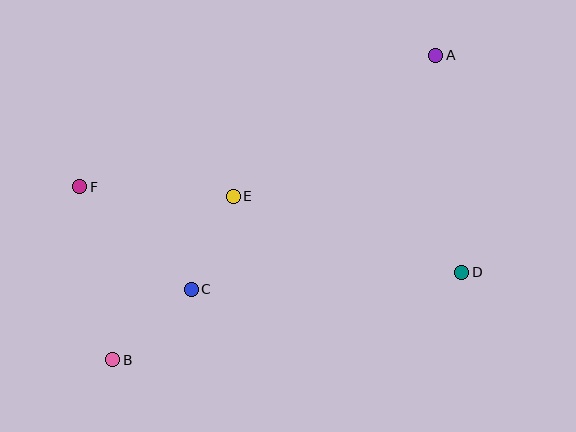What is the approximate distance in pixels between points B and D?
The distance between B and D is approximately 359 pixels.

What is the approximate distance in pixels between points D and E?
The distance between D and E is approximately 240 pixels.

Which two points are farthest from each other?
Points A and B are farthest from each other.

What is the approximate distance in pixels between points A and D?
The distance between A and D is approximately 219 pixels.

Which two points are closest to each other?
Points C and E are closest to each other.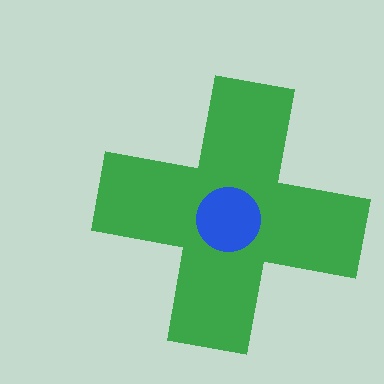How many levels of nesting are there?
2.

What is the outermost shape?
The green cross.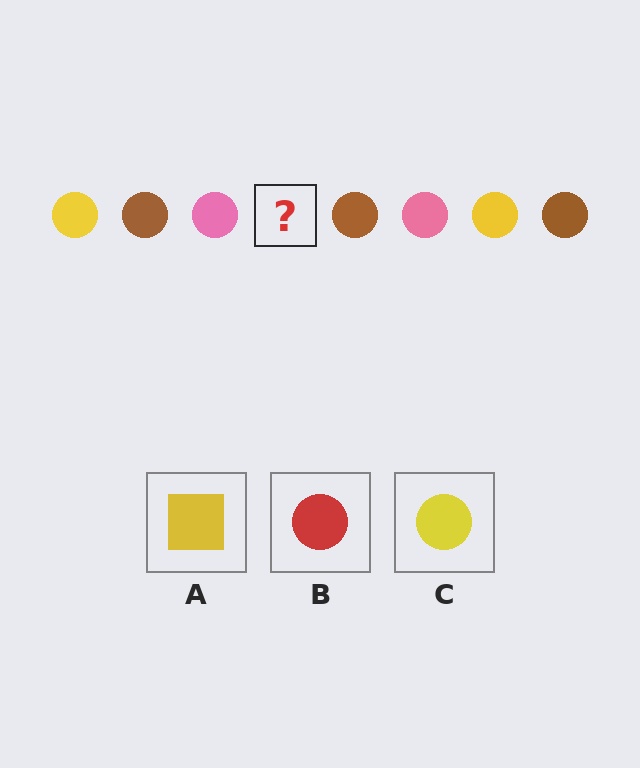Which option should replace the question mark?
Option C.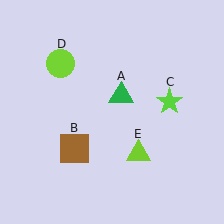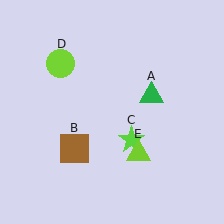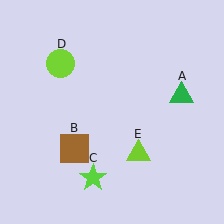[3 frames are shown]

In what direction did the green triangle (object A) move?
The green triangle (object A) moved right.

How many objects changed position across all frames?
2 objects changed position: green triangle (object A), lime star (object C).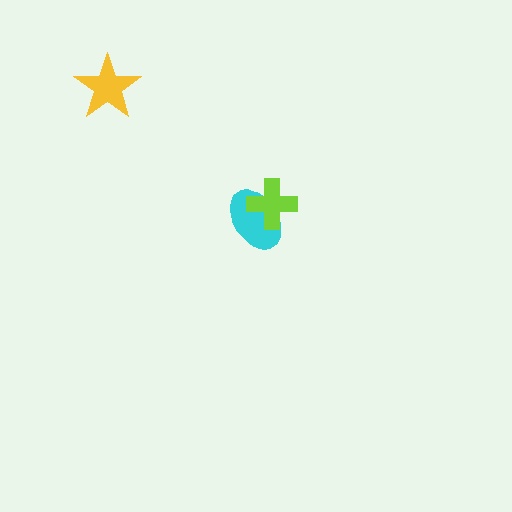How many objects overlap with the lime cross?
1 object overlaps with the lime cross.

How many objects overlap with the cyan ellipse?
1 object overlaps with the cyan ellipse.